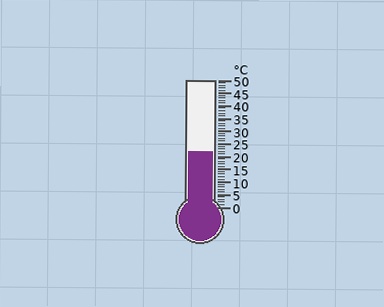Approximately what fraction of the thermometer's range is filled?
The thermometer is filled to approximately 45% of its range.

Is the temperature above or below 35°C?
The temperature is below 35°C.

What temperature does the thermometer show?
The thermometer shows approximately 22°C.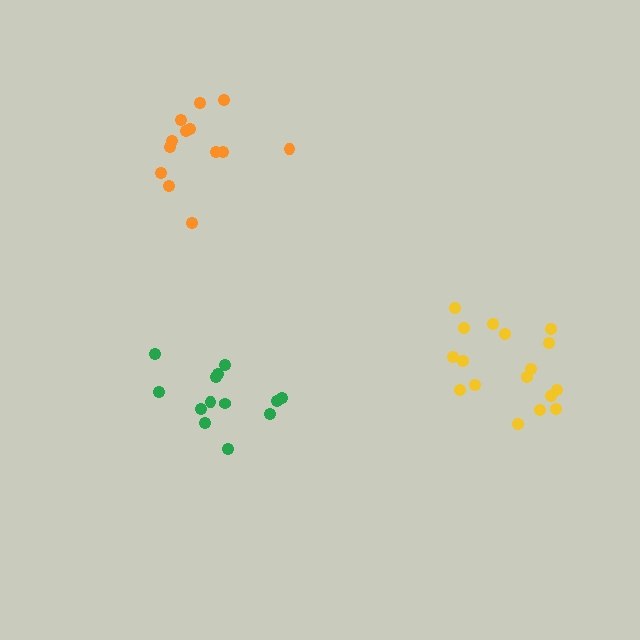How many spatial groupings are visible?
There are 3 spatial groupings.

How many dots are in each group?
Group 1: 13 dots, Group 2: 13 dots, Group 3: 17 dots (43 total).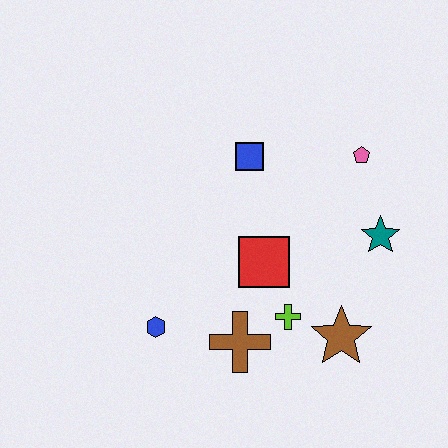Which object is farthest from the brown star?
The blue square is farthest from the brown star.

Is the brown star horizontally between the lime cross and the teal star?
Yes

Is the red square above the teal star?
No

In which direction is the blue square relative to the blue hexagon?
The blue square is above the blue hexagon.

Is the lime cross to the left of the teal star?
Yes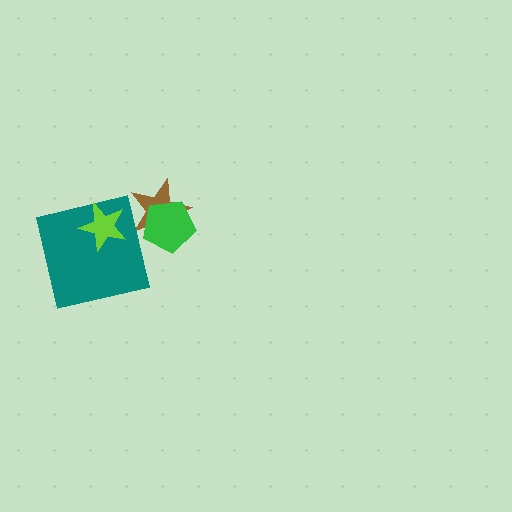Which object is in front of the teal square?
The lime star is in front of the teal square.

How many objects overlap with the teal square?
1 object overlaps with the teal square.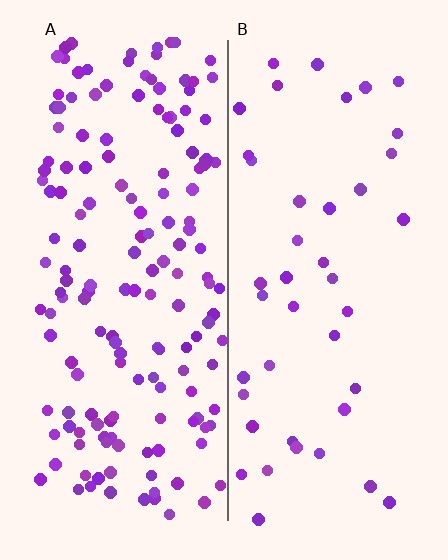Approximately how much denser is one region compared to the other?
Approximately 3.8× — region A over region B.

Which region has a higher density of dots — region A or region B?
A (the left).